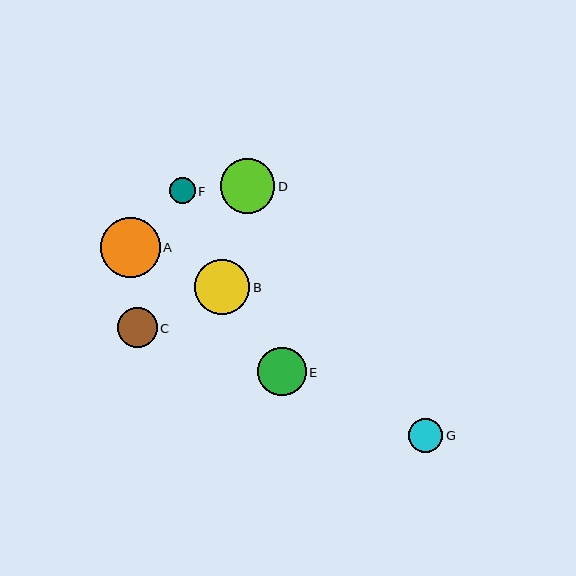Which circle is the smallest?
Circle F is the smallest with a size of approximately 26 pixels.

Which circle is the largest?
Circle A is the largest with a size of approximately 60 pixels.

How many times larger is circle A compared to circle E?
Circle A is approximately 1.2 times the size of circle E.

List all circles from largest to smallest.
From largest to smallest: A, B, D, E, C, G, F.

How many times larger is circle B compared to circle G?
Circle B is approximately 1.6 times the size of circle G.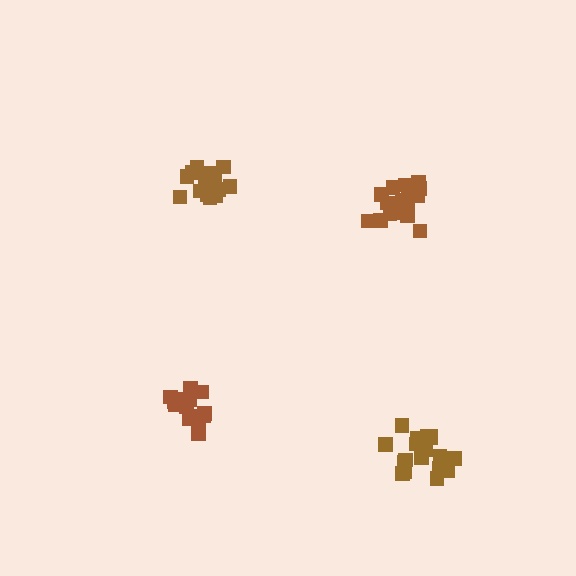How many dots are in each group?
Group 1: 16 dots, Group 2: 16 dots, Group 3: 15 dots, Group 4: 18 dots (65 total).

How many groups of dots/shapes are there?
There are 4 groups.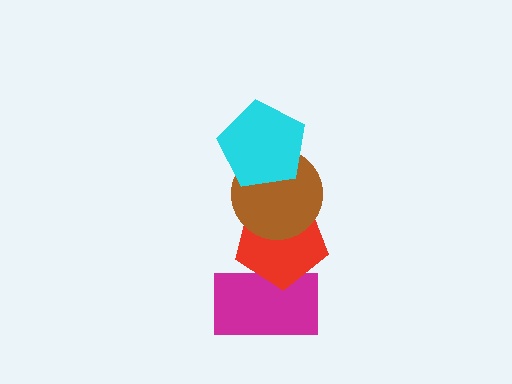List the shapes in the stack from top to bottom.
From top to bottom: the cyan pentagon, the brown circle, the red pentagon, the magenta rectangle.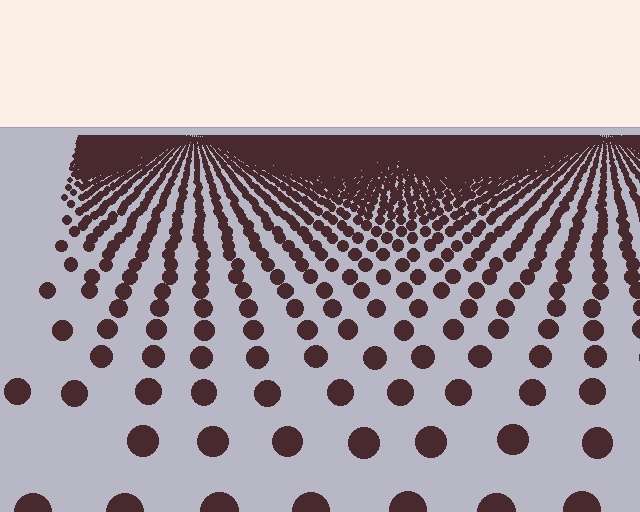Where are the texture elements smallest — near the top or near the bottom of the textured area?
Near the top.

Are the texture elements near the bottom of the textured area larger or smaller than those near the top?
Larger. Near the bottom, elements are closer to the viewer and appear at a bigger on-screen size.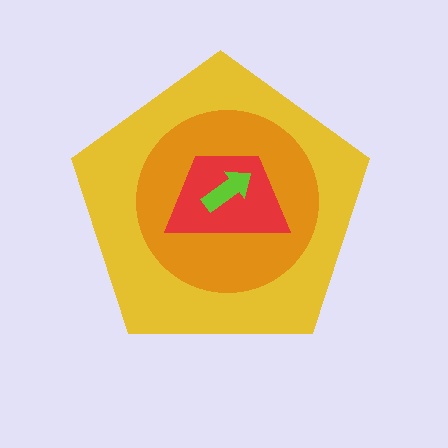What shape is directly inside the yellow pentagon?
The orange circle.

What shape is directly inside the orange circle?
The red trapezoid.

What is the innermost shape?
The lime arrow.